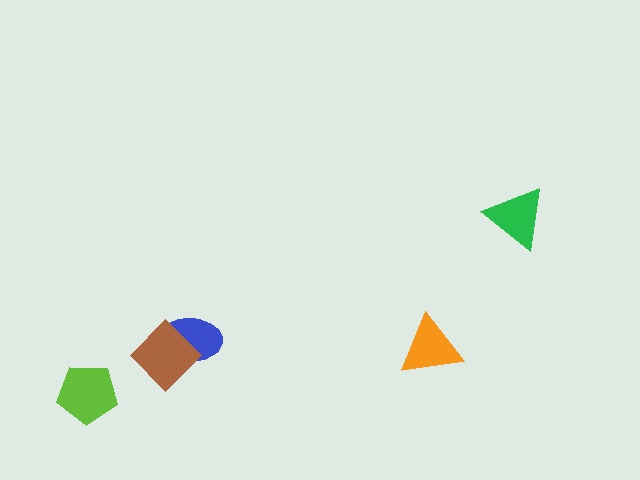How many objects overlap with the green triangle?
0 objects overlap with the green triangle.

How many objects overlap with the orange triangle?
0 objects overlap with the orange triangle.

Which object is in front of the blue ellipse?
The brown diamond is in front of the blue ellipse.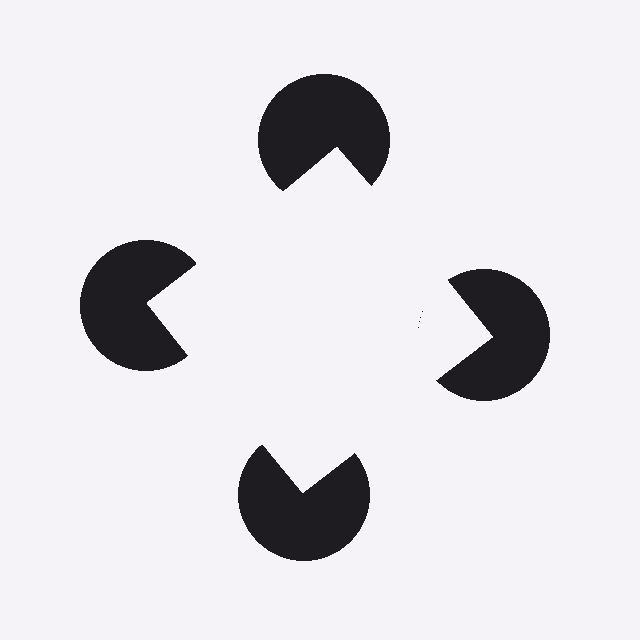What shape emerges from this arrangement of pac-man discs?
An illusory square — its edges are inferred from the aligned wedge cuts in the pac-man discs, not physically drawn.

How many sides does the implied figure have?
4 sides.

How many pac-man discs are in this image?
There are 4 — one at each vertex of the illusory square.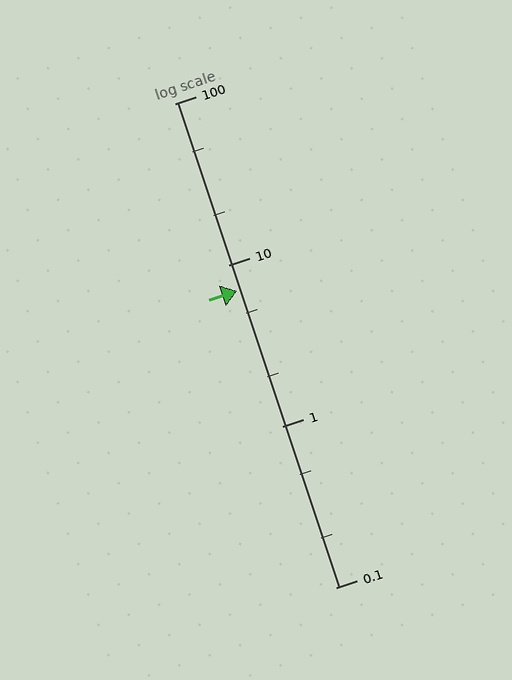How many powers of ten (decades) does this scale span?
The scale spans 3 decades, from 0.1 to 100.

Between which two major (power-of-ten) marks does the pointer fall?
The pointer is between 1 and 10.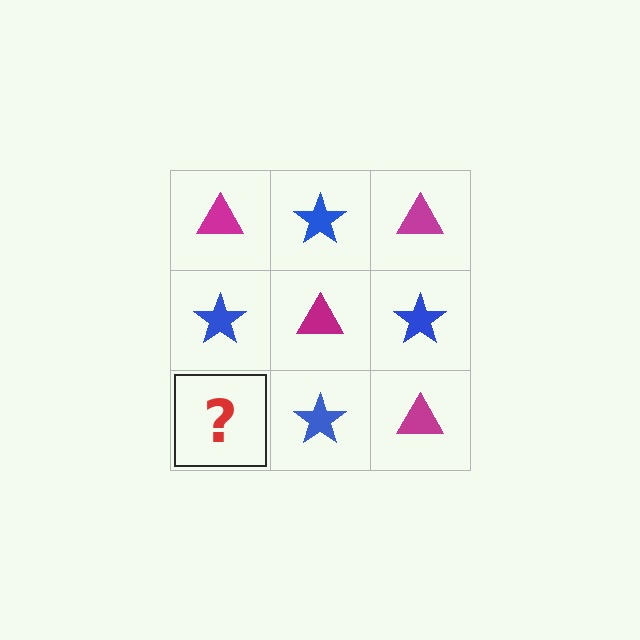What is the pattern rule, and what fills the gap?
The rule is that it alternates magenta triangle and blue star in a checkerboard pattern. The gap should be filled with a magenta triangle.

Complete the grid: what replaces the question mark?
The question mark should be replaced with a magenta triangle.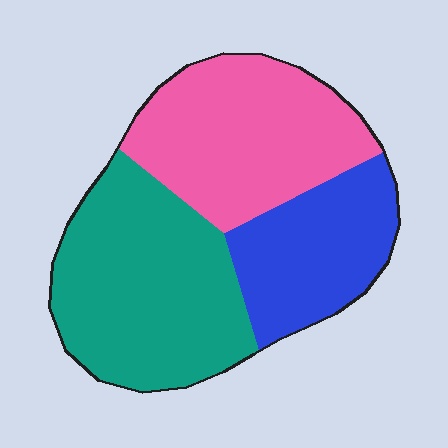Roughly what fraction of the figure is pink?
Pink covers 35% of the figure.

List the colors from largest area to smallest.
From largest to smallest: teal, pink, blue.